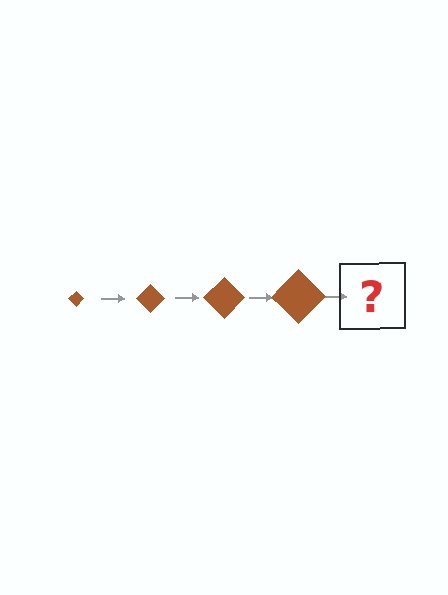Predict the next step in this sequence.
The next step is a brown diamond, larger than the previous one.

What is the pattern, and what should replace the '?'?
The pattern is that the diamond gets progressively larger each step. The '?' should be a brown diamond, larger than the previous one.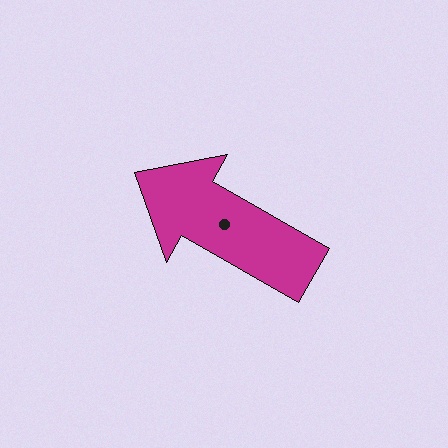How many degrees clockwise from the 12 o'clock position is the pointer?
Approximately 300 degrees.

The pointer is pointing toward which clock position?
Roughly 10 o'clock.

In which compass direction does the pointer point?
Northwest.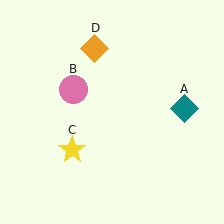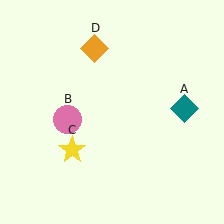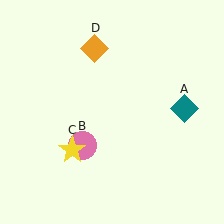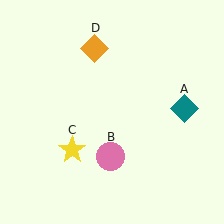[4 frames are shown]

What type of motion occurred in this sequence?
The pink circle (object B) rotated counterclockwise around the center of the scene.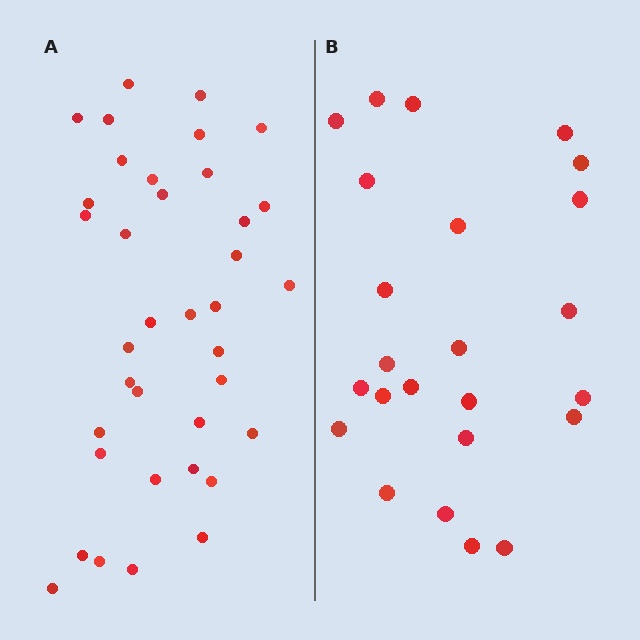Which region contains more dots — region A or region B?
Region A (the left region) has more dots.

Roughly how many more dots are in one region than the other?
Region A has approximately 15 more dots than region B.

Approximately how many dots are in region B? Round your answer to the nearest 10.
About 20 dots. (The exact count is 24, which rounds to 20.)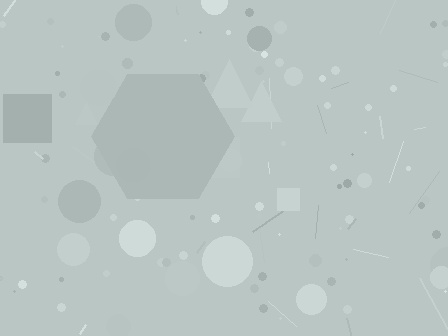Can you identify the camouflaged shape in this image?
The camouflaged shape is a hexagon.